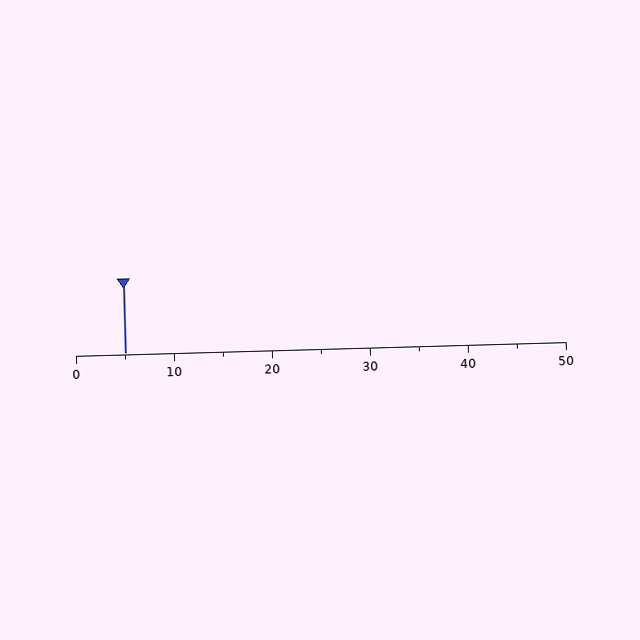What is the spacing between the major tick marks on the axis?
The major ticks are spaced 10 apart.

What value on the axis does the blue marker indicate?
The marker indicates approximately 5.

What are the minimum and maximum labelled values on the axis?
The axis runs from 0 to 50.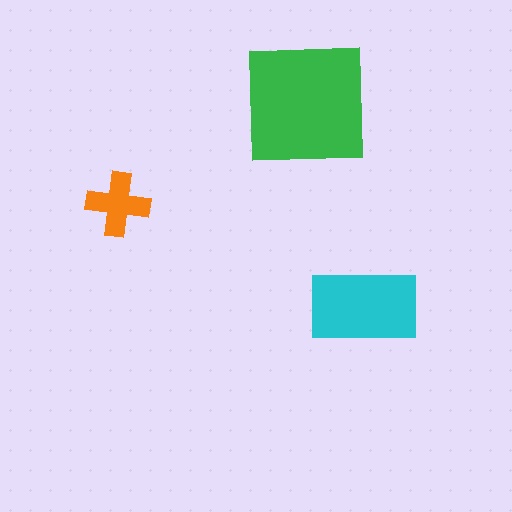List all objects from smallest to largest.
The orange cross, the cyan rectangle, the green square.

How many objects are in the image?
There are 3 objects in the image.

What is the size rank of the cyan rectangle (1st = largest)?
2nd.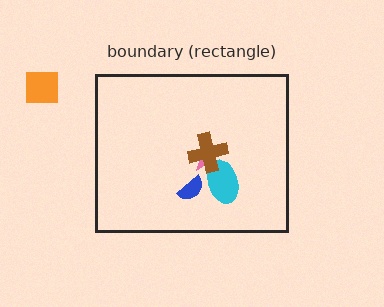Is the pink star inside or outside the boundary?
Inside.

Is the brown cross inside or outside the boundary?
Inside.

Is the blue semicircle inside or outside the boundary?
Inside.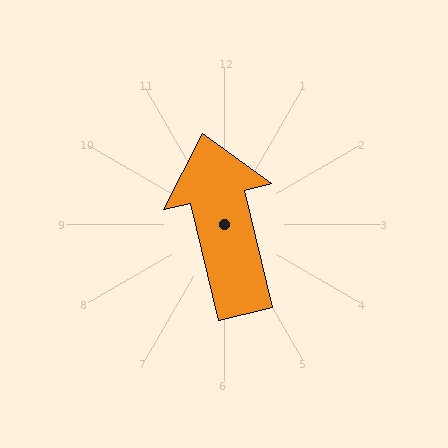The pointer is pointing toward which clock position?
Roughly 12 o'clock.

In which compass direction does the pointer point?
North.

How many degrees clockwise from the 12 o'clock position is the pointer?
Approximately 346 degrees.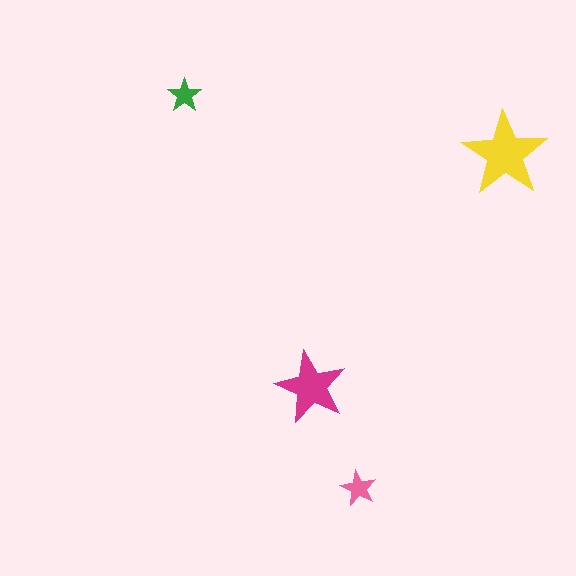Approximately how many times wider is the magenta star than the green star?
About 2 times wider.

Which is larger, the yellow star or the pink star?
The yellow one.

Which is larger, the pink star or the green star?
The pink one.